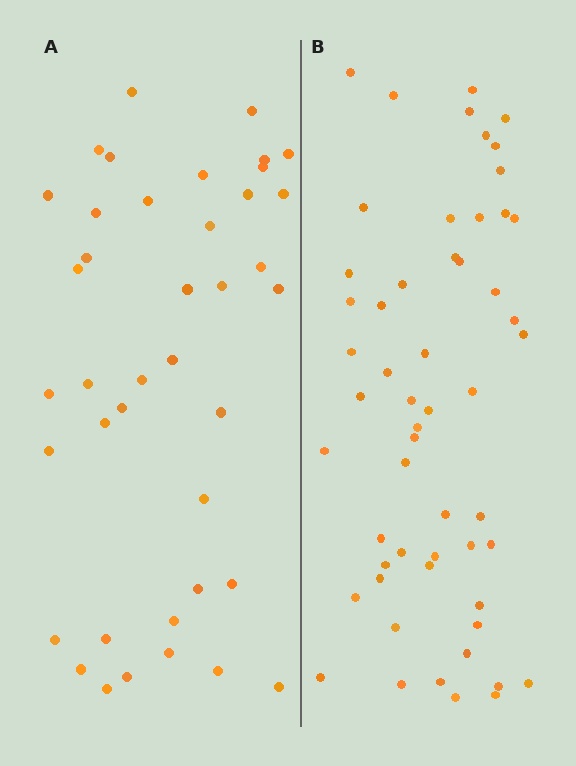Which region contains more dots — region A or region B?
Region B (the right region) has more dots.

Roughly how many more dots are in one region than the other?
Region B has approximately 15 more dots than region A.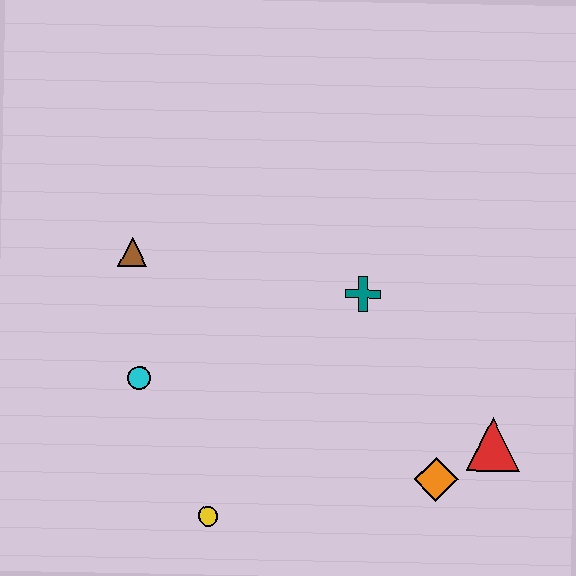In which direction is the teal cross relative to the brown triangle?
The teal cross is to the right of the brown triangle.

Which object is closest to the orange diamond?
The red triangle is closest to the orange diamond.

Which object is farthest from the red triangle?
The brown triangle is farthest from the red triangle.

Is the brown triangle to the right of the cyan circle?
No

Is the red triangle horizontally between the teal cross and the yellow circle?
No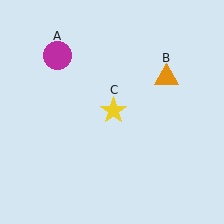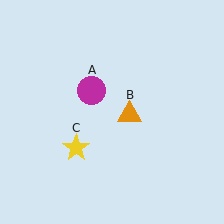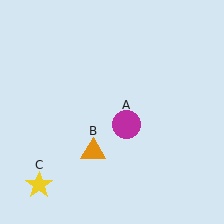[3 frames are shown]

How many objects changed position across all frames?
3 objects changed position: magenta circle (object A), orange triangle (object B), yellow star (object C).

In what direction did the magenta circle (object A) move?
The magenta circle (object A) moved down and to the right.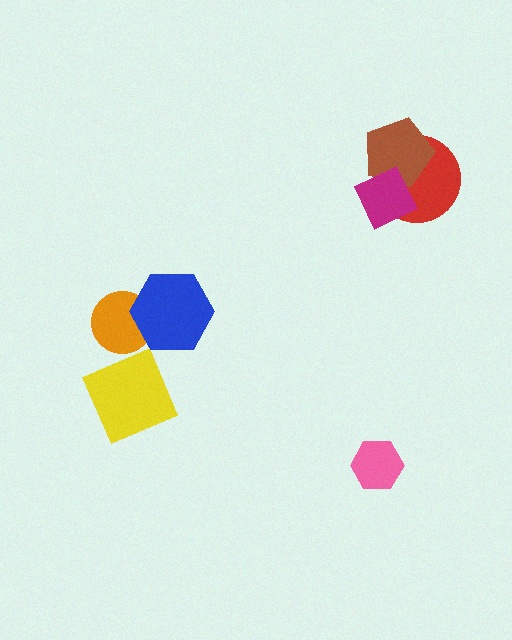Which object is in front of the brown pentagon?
The magenta diamond is in front of the brown pentagon.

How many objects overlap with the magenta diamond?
2 objects overlap with the magenta diamond.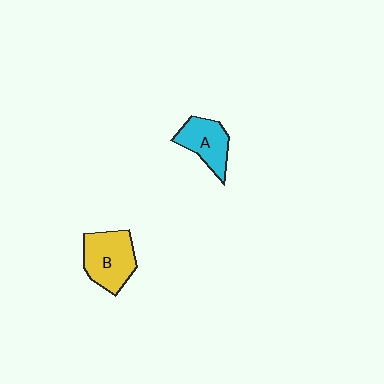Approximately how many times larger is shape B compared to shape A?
Approximately 1.3 times.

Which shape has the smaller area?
Shape A (cyan).